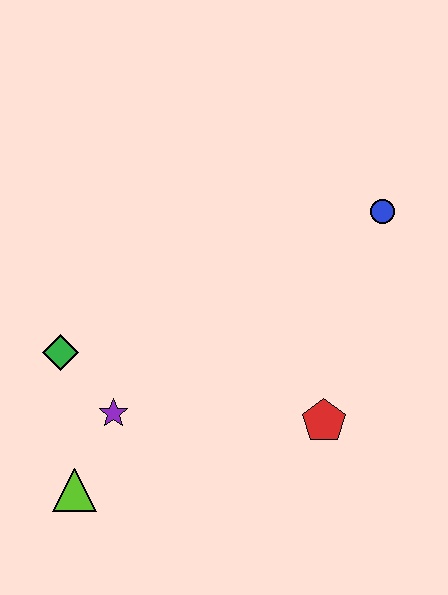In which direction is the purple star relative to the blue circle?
The purple star is to the left of the blue circle.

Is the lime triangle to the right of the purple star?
No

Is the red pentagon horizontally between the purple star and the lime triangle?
No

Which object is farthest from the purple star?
The blue circle is farthest from the purple star.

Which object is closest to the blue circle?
The red pentagon is closest to the blue circle.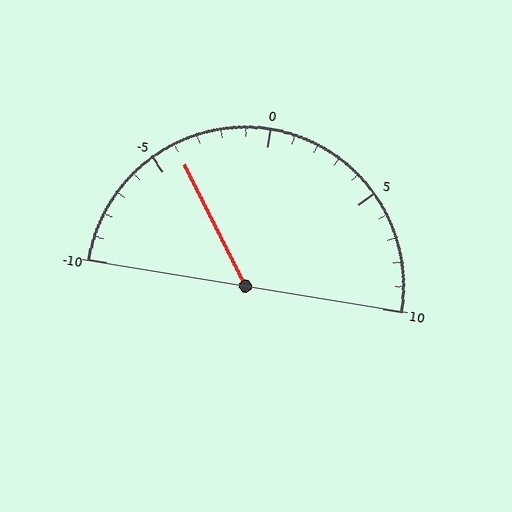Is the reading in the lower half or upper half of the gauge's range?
The reading is in the lower half of the range (-10 to 10).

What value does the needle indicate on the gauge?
The needle indicates approximately -4.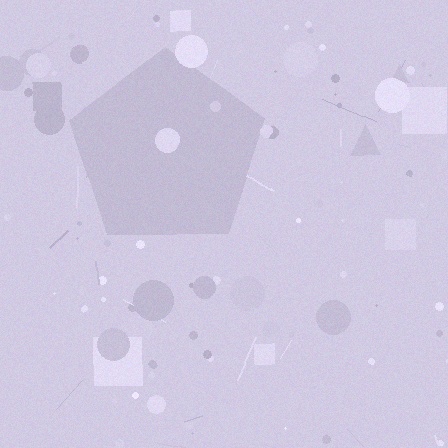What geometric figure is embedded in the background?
A pentagon is embedded in the background.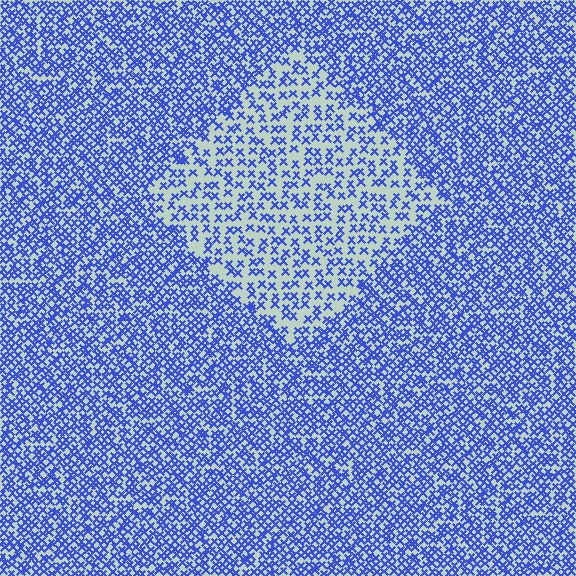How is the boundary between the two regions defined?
The boundary is defined by a change in element density (approximately 2.1x ratio). All elements are the same color, size, and shape.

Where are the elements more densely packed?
The elements are more densely packed outside the diamond boundary.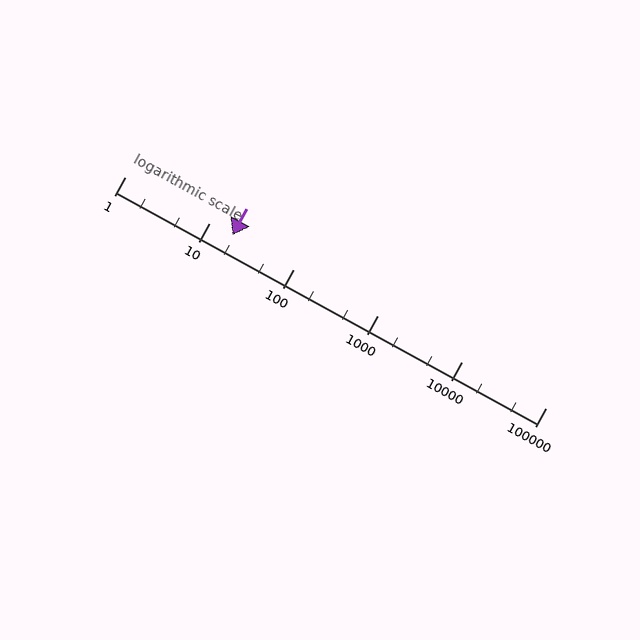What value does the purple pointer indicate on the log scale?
The pointer indicates approximately 19.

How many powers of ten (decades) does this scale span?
The scale spans 5 decades, from 1 to 100000.